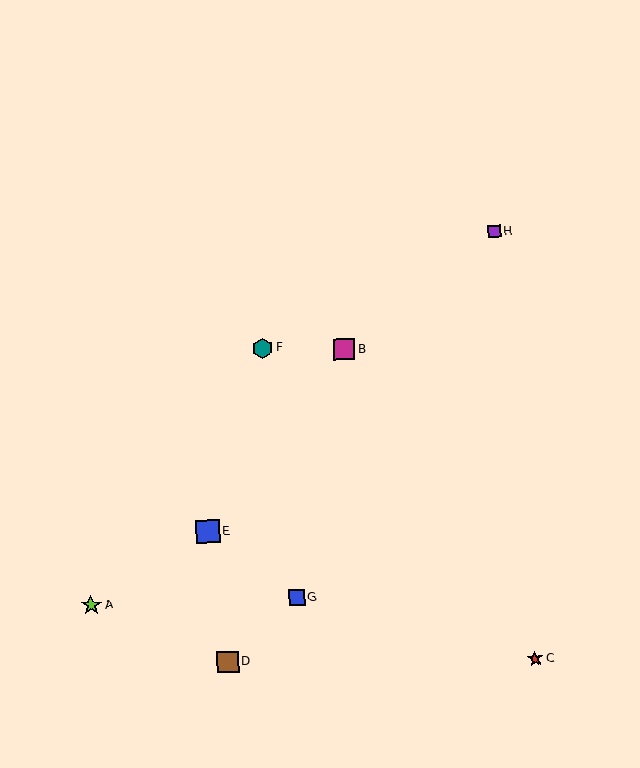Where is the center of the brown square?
The center of the brown square is at (228, 662).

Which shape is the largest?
The blue square (labeled E) is the largest.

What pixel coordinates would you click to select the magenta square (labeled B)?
Click at (344, 350) to select the magenta square B.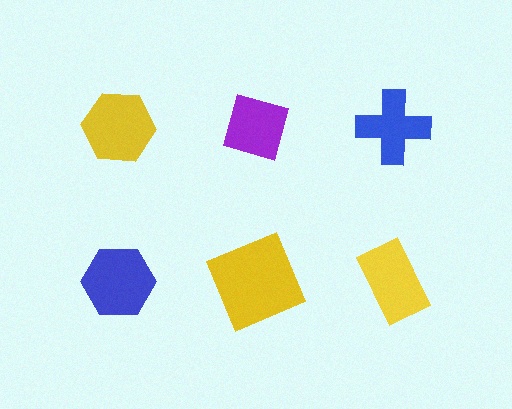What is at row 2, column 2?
A yellow square.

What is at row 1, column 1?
A yellow hexagon.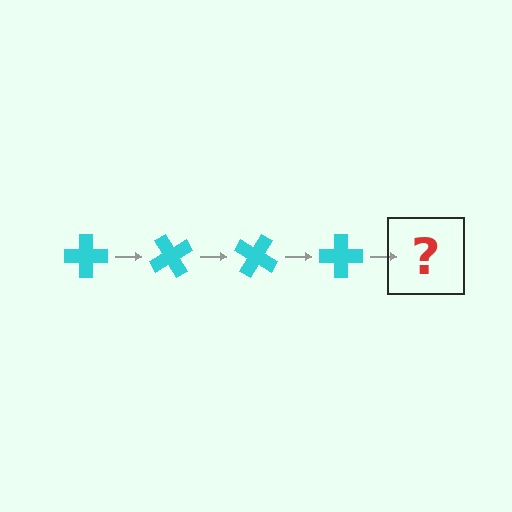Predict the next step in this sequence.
The next step is a cyan cross rotated 240 degrees.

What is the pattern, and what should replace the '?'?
The pattern is that the cross rotates 60 degrees each step. The '?' should be a cyan cross rotated 240 degrees.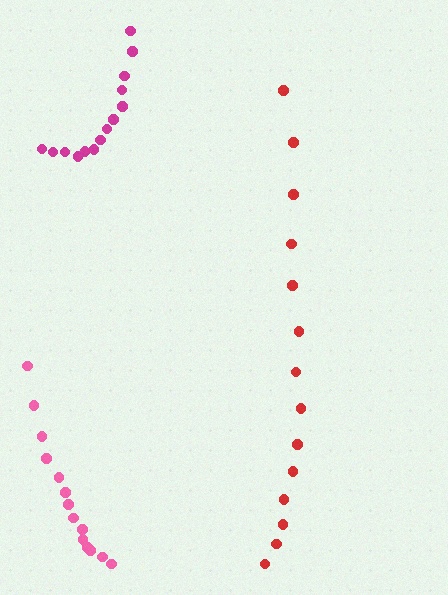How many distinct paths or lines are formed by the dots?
There are 3 distinct paths.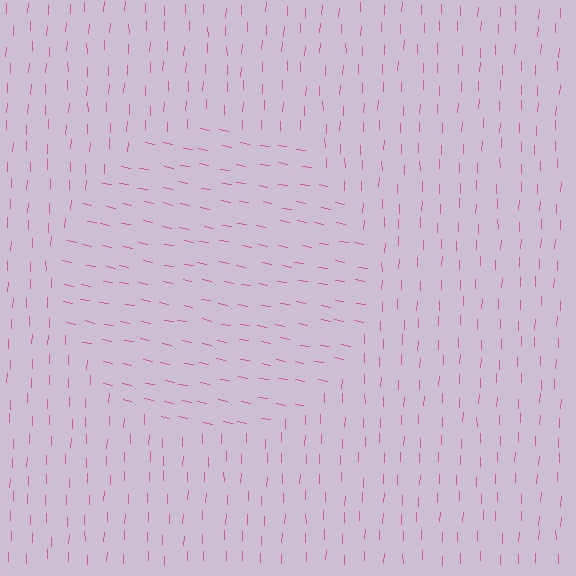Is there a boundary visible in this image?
Yes, there is a texture boundary formed by a change in line orientation.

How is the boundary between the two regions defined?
The boundary is defined purely by a change in line orientation (approximately 81 degrees difference). All lines are the same color and thickness.